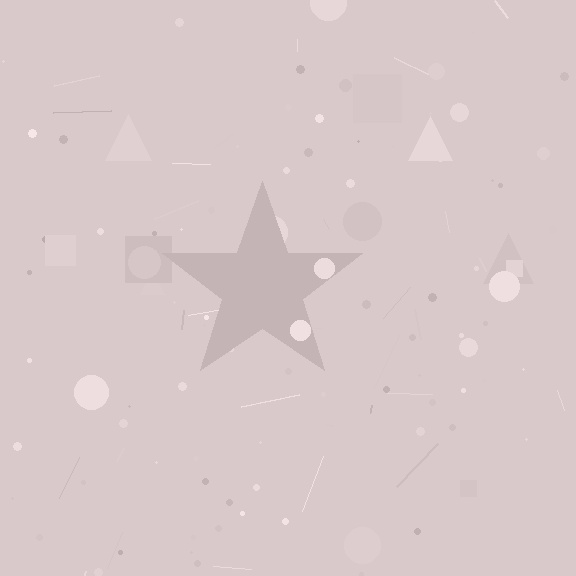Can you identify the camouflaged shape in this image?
The camouflaged shape is a star.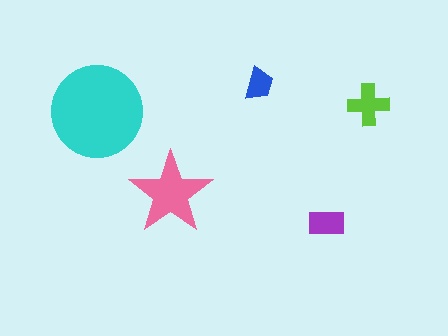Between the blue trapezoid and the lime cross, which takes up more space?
The lime cross.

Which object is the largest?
The cyan circle.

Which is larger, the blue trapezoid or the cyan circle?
The cyan circle.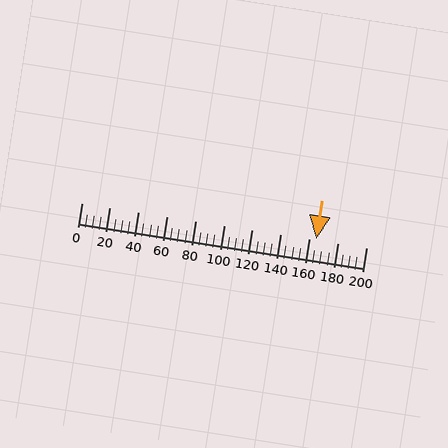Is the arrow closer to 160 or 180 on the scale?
The arrow is closer to 160.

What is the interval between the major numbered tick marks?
The major tick marks are spaced 20 units apart.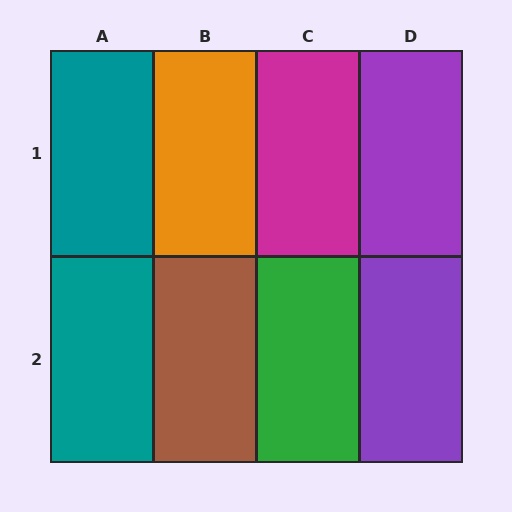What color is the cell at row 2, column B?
Brown.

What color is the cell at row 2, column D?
Purple.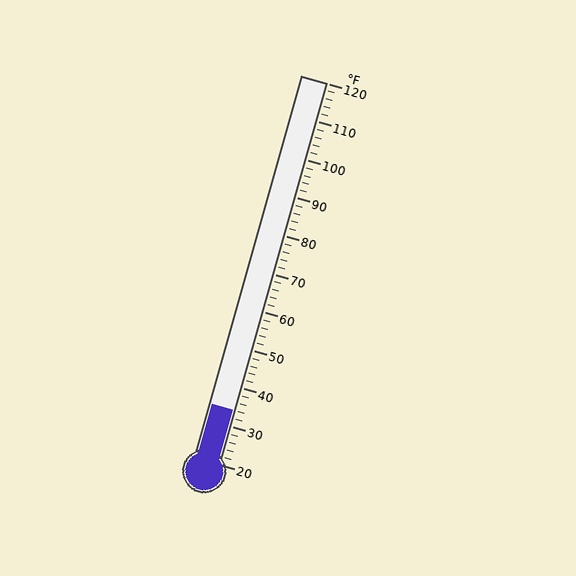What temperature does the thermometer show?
The thermometer shows approximately 34°F.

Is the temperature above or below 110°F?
The temperature is below 110°F.